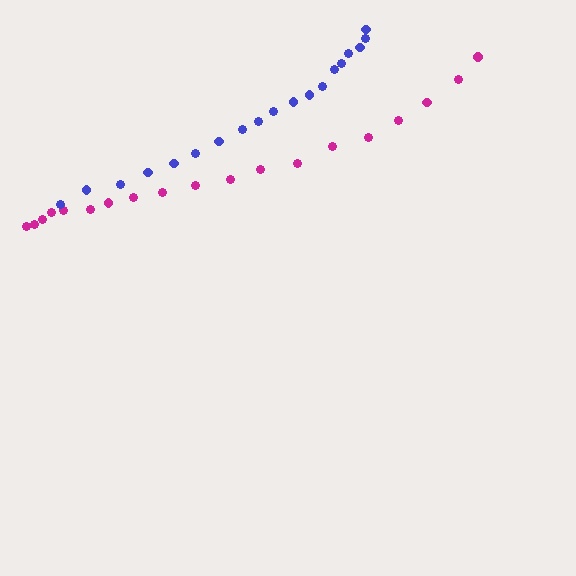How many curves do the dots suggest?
There are 2 distinct paths.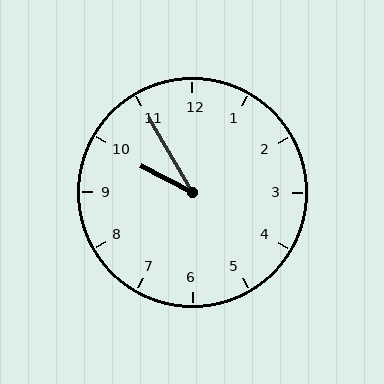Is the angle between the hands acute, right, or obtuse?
It is acute.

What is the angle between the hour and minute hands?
Approximately 32 degrees.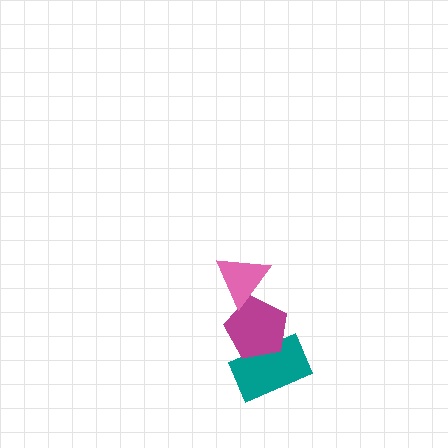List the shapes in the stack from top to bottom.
From top to bottom: the pink triangle, the magenta pentagon, the teal rectangle.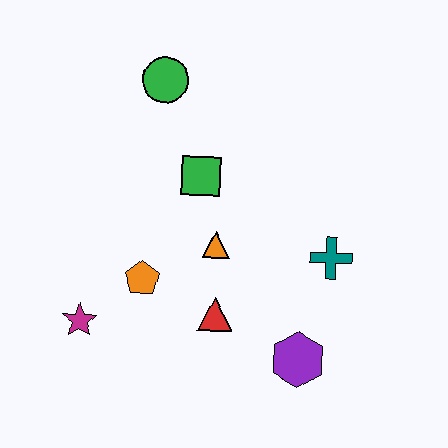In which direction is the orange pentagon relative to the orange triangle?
The orange pentagon is to the left of the orange triangle.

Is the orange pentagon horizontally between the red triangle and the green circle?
No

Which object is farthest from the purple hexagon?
The green circle is farthest from the purple hexagon.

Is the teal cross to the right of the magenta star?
Yes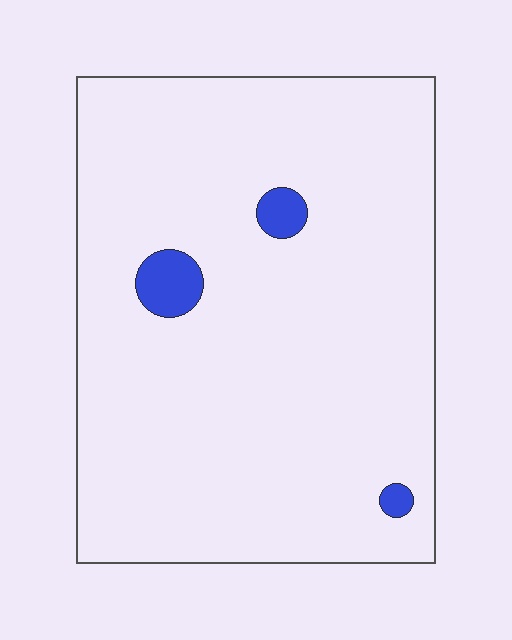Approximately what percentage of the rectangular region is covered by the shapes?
Approximately 5%.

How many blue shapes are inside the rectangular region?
3.